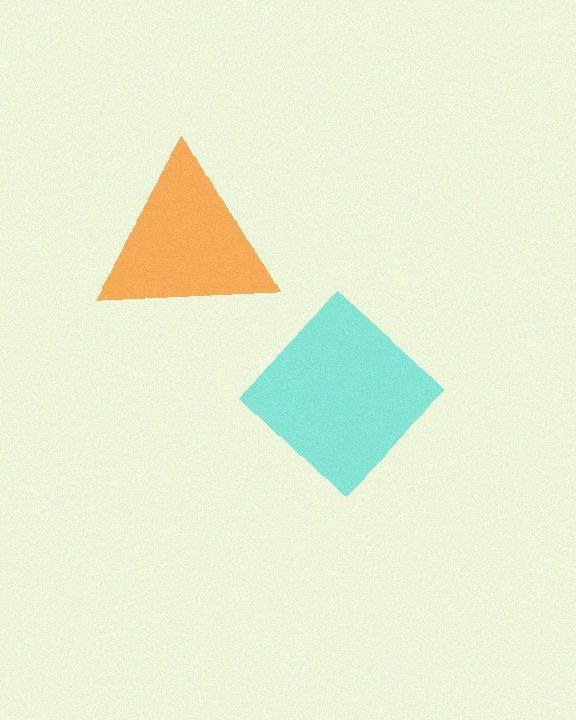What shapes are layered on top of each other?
The layered shapes are: a cyan diamond, an orange triangle.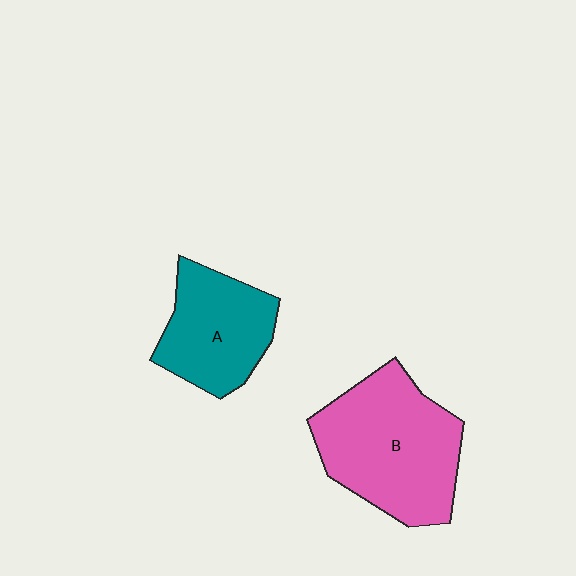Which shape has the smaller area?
Shape A (teal).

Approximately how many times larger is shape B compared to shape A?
Approximately 1.5 times.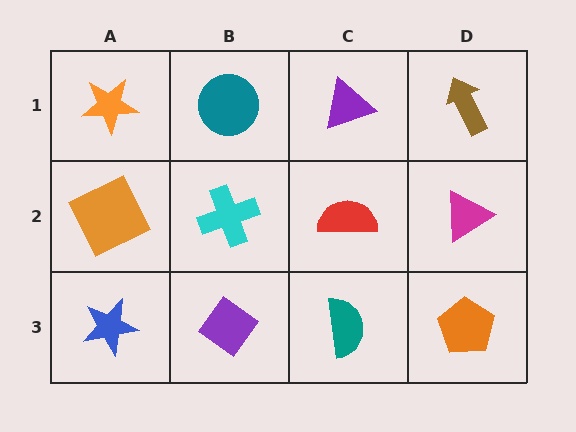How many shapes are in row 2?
4 shapes.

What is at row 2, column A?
An orange square.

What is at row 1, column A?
An orange star.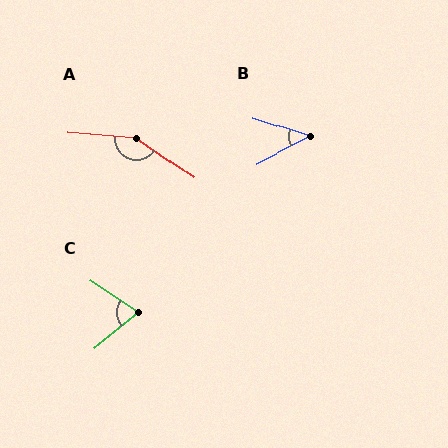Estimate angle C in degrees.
Approximately 73 degrees.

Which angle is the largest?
A, at approximately 150 degrees.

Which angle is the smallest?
B, at approximately 45 degrees.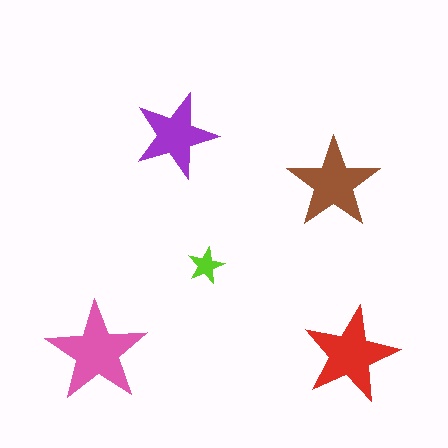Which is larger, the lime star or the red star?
The red one.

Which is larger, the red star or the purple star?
The red one.